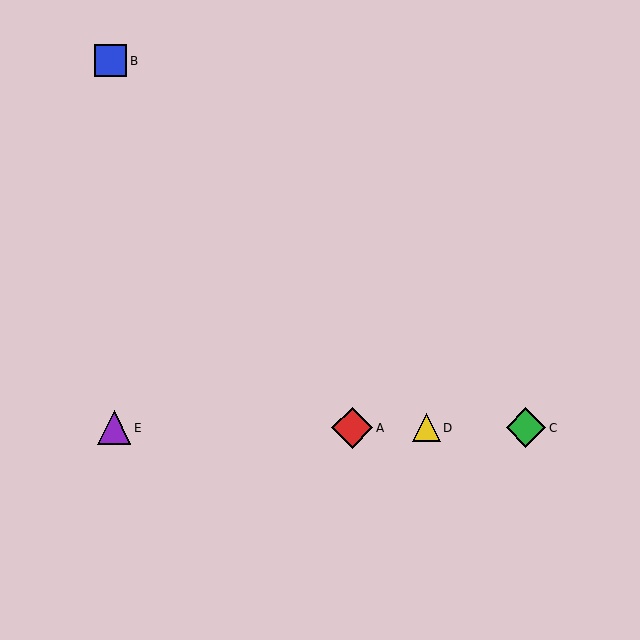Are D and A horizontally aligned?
Yes, both are at y≈428.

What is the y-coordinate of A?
Object A is at y≈428.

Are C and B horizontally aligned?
No, C is at y≈428 and B is at y≈61.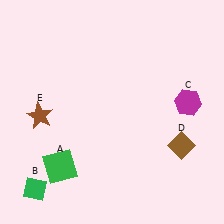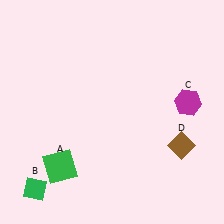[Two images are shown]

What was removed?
The brown star (E) was removed in Image 2.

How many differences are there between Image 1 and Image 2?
There is 1 difference between the two images.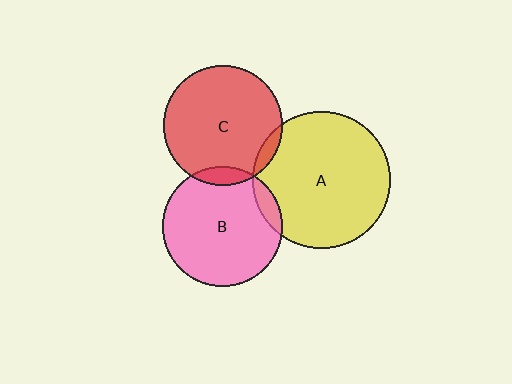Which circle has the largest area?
Circle A (yellow).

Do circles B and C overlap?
Yes.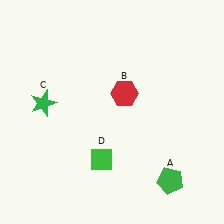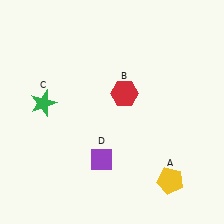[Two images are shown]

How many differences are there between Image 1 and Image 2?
There are 2 differences between the two images.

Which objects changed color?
A changed from green to yellow. D changed from green to purple.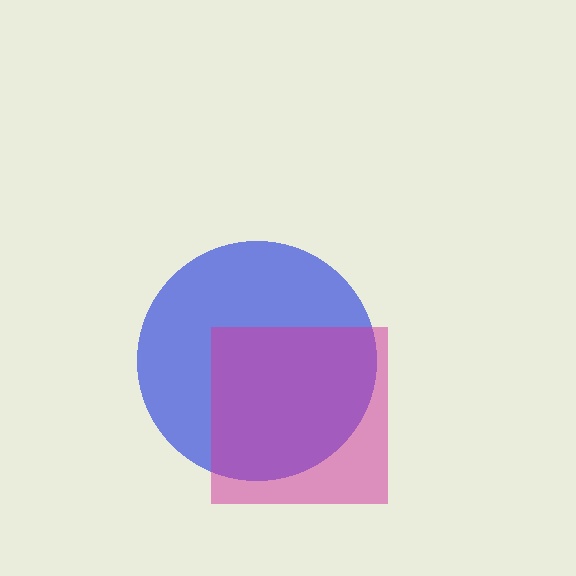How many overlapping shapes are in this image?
There are 2 overlapping shapes in the image.